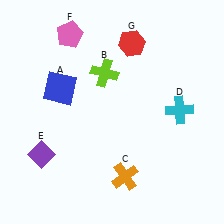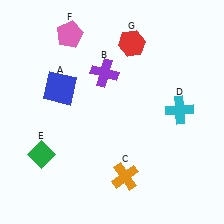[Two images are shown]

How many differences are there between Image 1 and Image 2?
There are 2 differences between the two images.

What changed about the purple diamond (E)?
In Image 1, E is purple. In Image 2, it changed to green.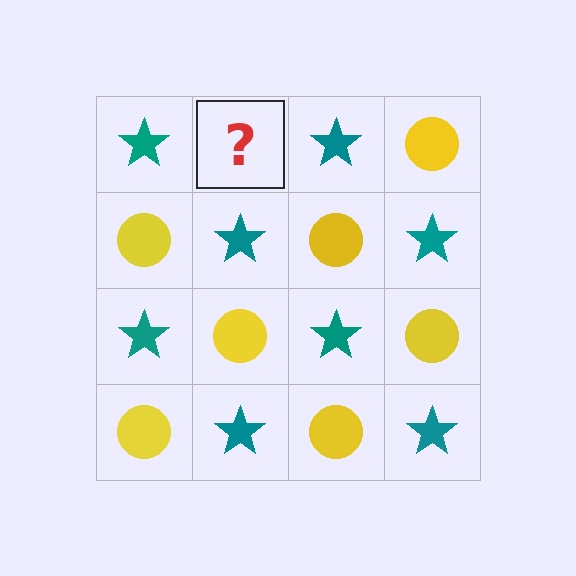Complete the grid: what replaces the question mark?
The question mark should be replaced with a yellow circle.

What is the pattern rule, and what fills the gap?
The rule is that it alternates teal star and yellow circle in a checkerboard pattern. The gap should be filled with a yellow circle.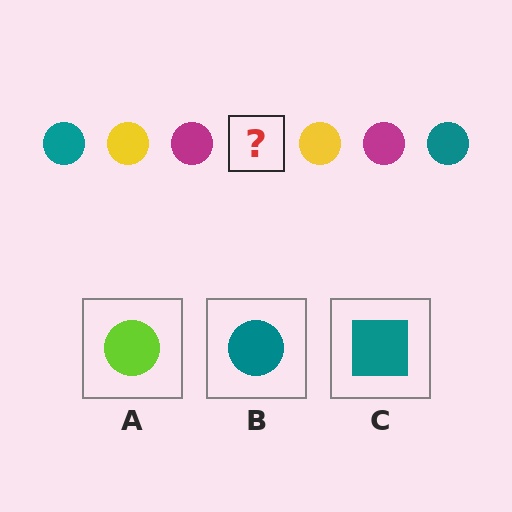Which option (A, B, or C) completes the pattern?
B.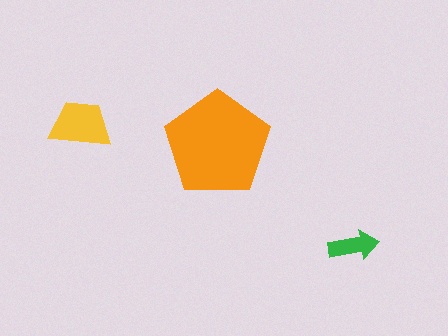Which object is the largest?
The orange pentagon.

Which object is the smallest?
The green arrow.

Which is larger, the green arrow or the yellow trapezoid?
The yellow trapezoid.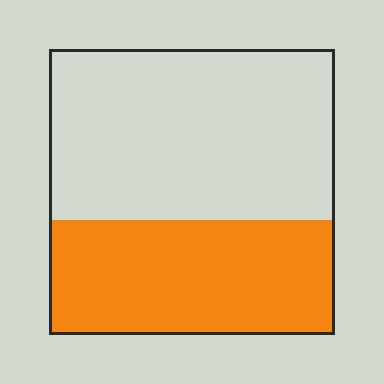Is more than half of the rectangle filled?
No.